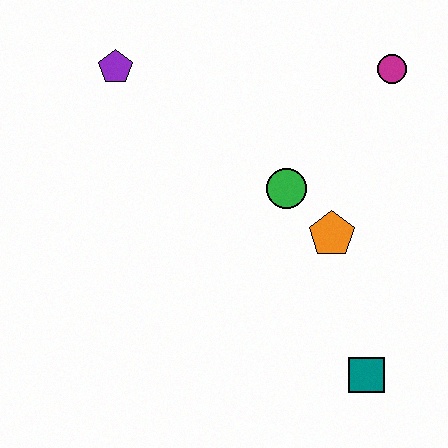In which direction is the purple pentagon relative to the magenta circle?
The purple pentagon is to the left of the magenta circle.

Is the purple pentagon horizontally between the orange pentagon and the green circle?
No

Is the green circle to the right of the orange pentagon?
No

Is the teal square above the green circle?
No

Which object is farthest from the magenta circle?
The teal square is farthest from the magenta circle.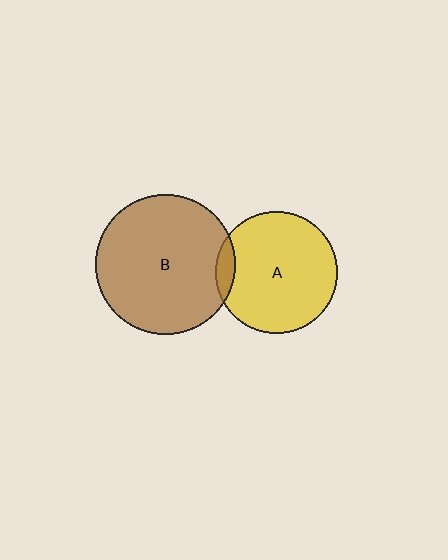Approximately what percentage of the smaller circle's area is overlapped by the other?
Approximately 10%.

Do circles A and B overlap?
Yes.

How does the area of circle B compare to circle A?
Approximately 1.3 times.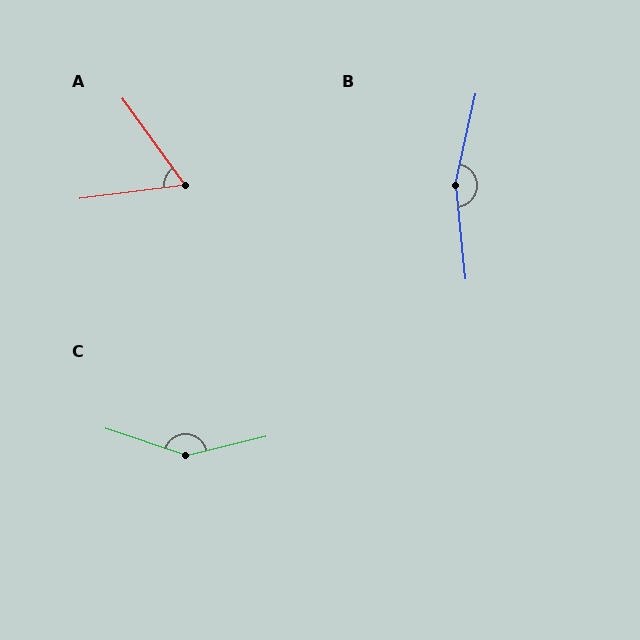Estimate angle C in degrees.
Approximately 148 degrees.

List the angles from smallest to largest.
A (61°), C (148°), B (162°).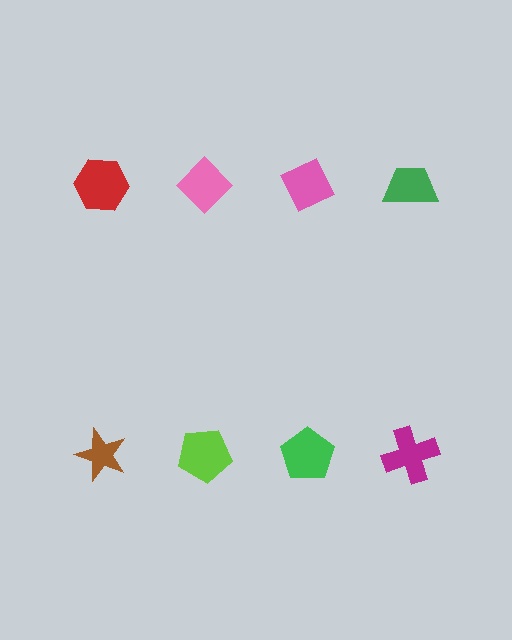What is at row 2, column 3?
A green pentagon.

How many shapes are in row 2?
4 shapes.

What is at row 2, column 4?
A magenta cross.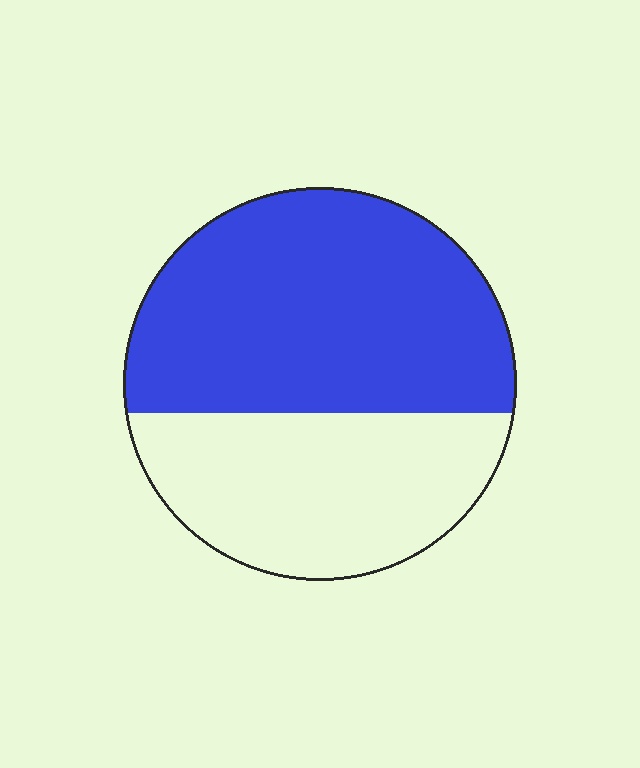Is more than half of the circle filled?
Yes.